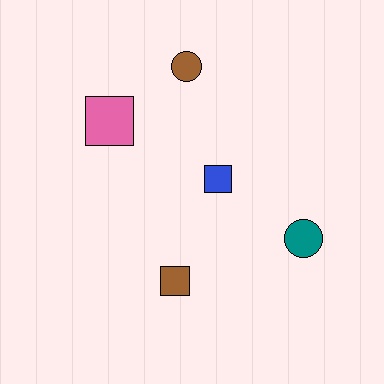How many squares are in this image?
There are 3 squares.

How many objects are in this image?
There are 5 objects.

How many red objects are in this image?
There are no red objects.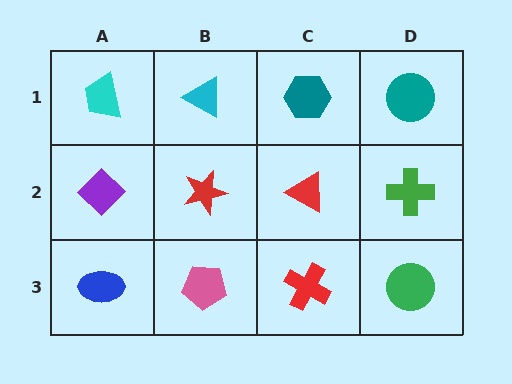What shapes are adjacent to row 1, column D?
A green cross (row 2, column D), a teal hexagon (row 1, column C).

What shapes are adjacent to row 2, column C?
A teal hexagon (row 1, column C), a red cross (row 3, column C), a red star (row 2, column B), a green cross (row 2, column D).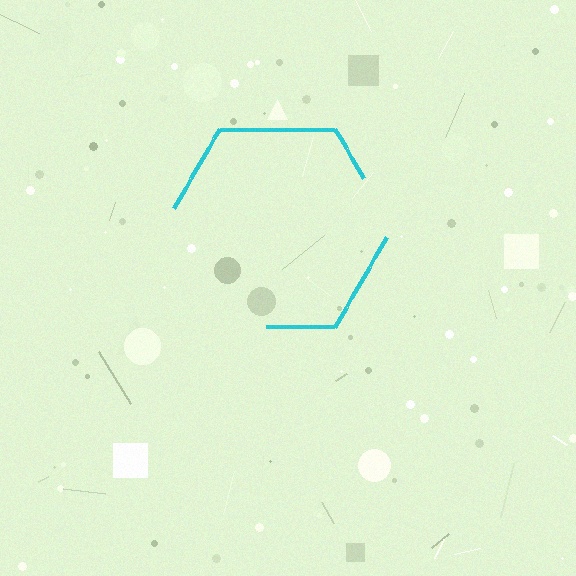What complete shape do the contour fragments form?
The contour fragments form a hexagon.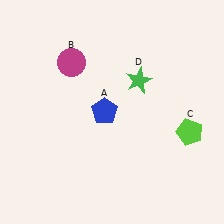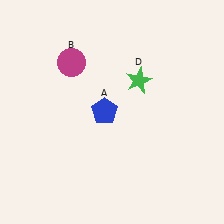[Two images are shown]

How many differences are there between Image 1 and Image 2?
There is 1 difference between the two images.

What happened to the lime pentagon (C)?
The lime pentagon (C) was removed in Image 2. It was in the bottom-right area of Image 1.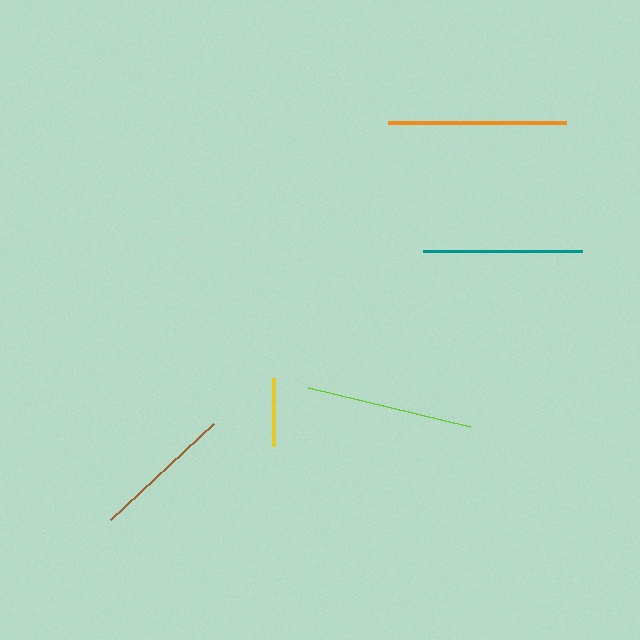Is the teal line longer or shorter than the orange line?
The orange line is longer than the teal line.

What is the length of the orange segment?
The orange segment is approximately 178 pixels long.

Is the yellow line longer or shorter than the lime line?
The lime line is longer than the yellow line.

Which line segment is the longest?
The orange line is the longest at approximately 178 pixels.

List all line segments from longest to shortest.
From longest to shortest: orange, lime, teal, brown, yellow.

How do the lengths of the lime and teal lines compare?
The lime and teal lines are approximately the same length.